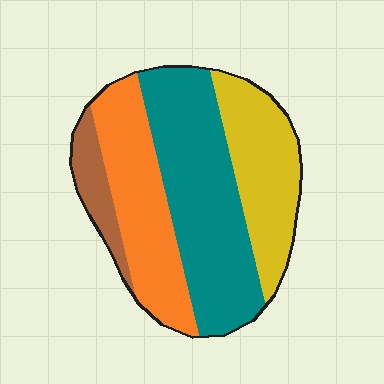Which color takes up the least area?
Brown, at roughly 10%.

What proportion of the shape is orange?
Orange takes up about one quarter (1/4) of the shape.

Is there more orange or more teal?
Teal.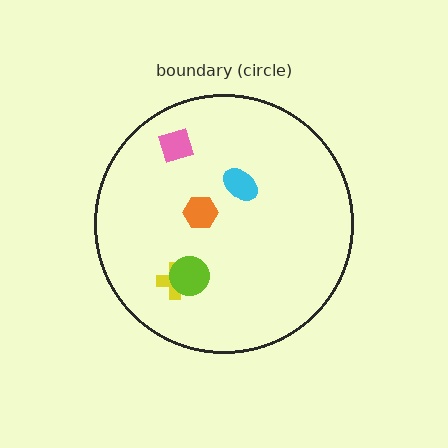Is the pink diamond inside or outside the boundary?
Inside.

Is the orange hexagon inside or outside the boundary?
Inside.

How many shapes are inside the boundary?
5 inside, 0 outside.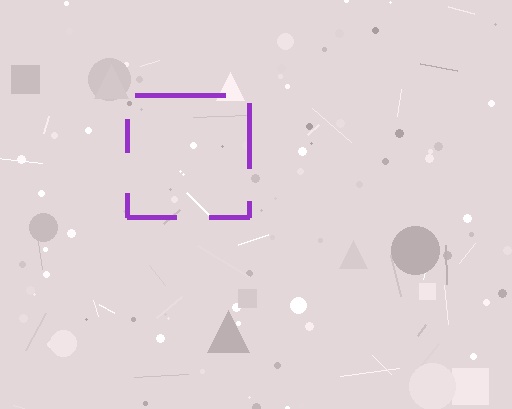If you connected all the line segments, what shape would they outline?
They would outline a square.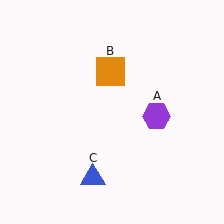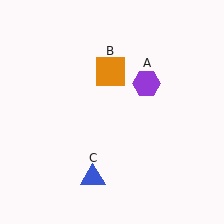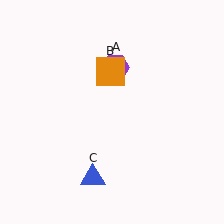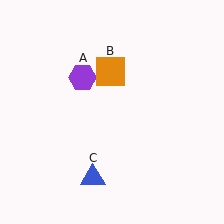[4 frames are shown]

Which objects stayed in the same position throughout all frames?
Orange square (object B) and blue triangle (object C) remained stationary.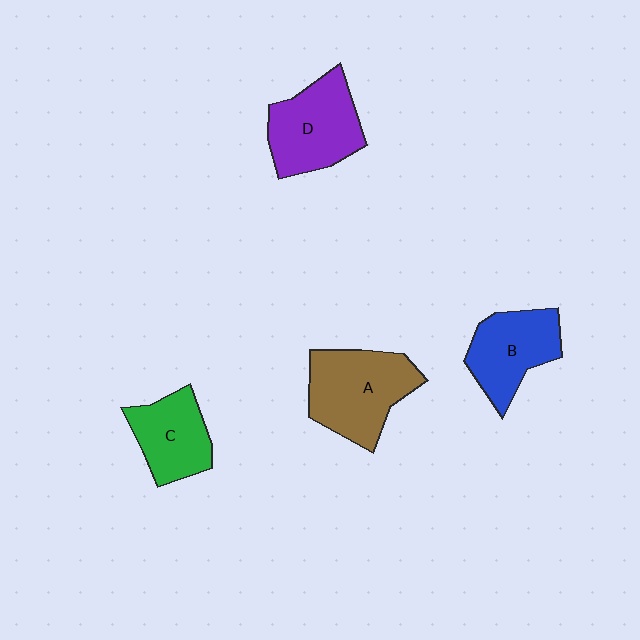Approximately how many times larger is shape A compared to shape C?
Approximately 1.4 times.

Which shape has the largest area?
Shape A (brown).